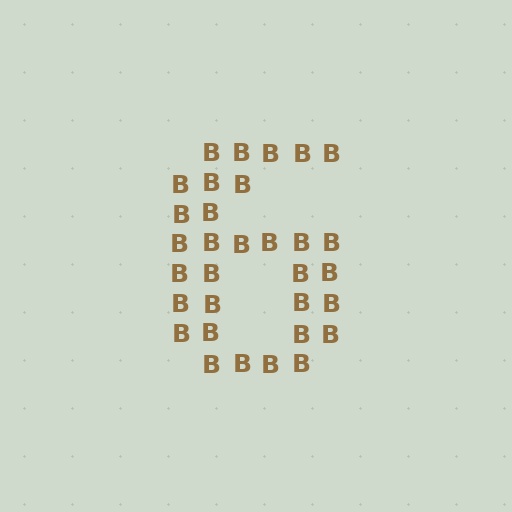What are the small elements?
The small elements are letter B's.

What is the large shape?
The large shape is the digit 6.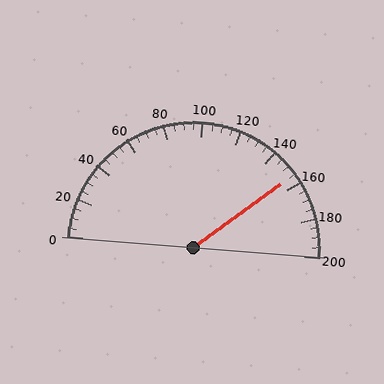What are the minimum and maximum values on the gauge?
The gauge ranges from 0 to 200.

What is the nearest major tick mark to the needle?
The nearest major tick mark is 160.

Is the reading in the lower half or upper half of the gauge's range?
The reading is in the upper half of the range (0 to 200).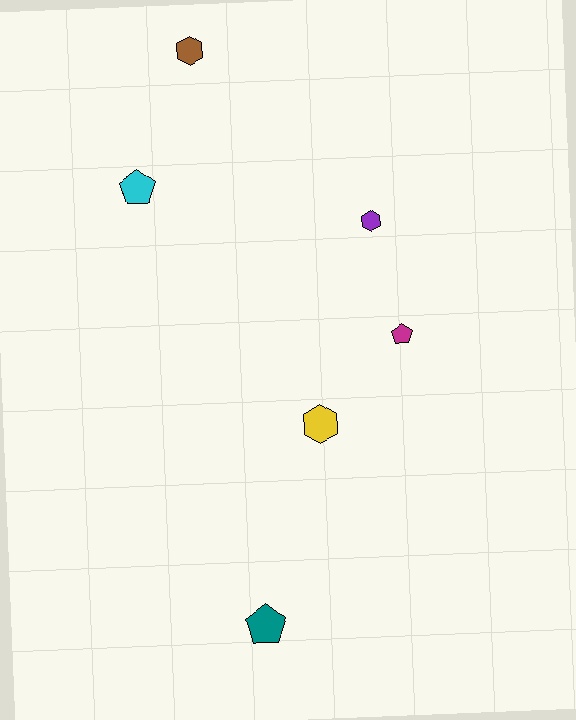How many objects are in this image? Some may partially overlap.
There are 6 objects.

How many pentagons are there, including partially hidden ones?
There are 3 pentagons.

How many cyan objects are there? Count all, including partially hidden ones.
There is 1 cyan object.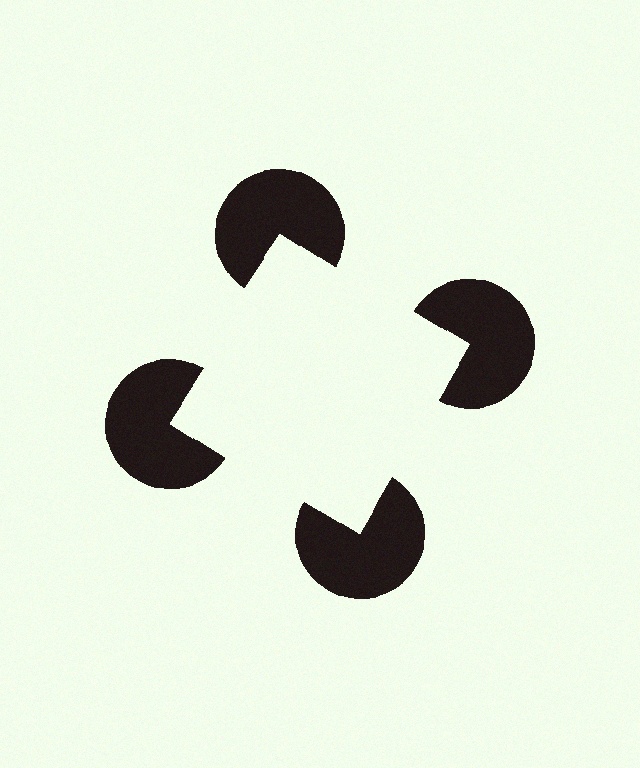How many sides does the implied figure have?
4 sides.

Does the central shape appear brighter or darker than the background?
It typically appears slightly brighter than the background, even though no actual brightness change is drawn.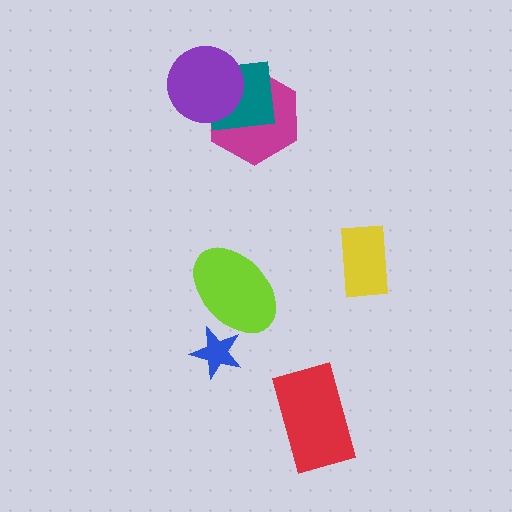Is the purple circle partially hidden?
No, no other shape covers it.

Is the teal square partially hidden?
Yes, it is partially covered by another shape.